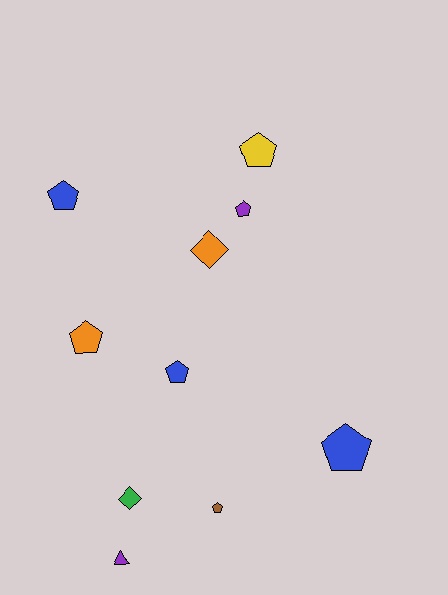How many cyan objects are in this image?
There are no cyan objects.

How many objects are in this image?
There are 10 objects.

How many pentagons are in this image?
There are 7 pentagons.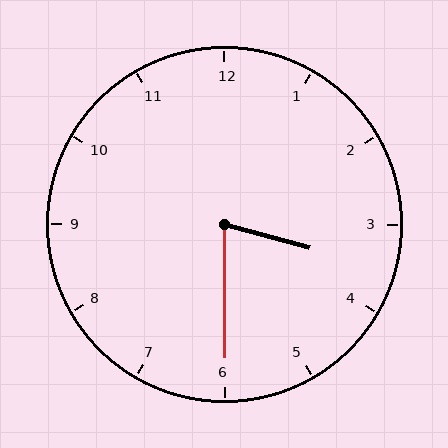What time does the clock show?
3:30.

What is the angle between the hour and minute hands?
Approximately 75 degrees.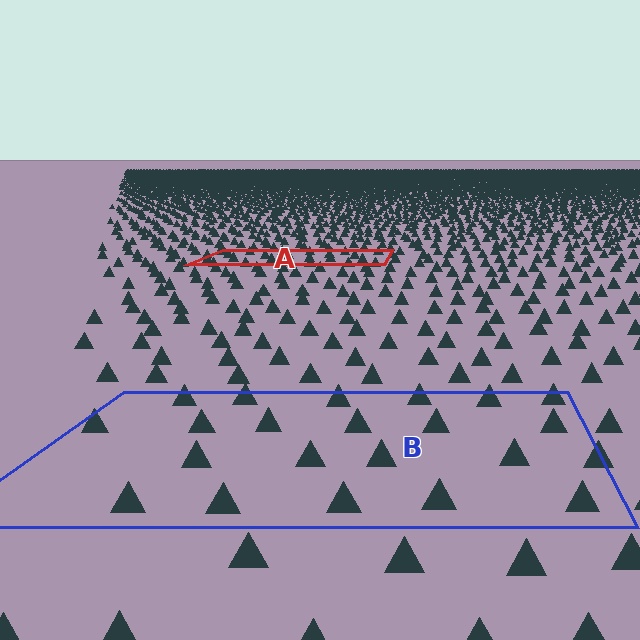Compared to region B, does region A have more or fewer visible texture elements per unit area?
Region A has more texture elements per unit area — they are packed more densely because it is farther away.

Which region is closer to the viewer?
Region B is closer. The texture elements there are larger and more spread out.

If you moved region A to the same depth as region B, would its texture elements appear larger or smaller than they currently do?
They would appear larger. At a closer depth, the same texture elements are projected at a bigger on-screen size.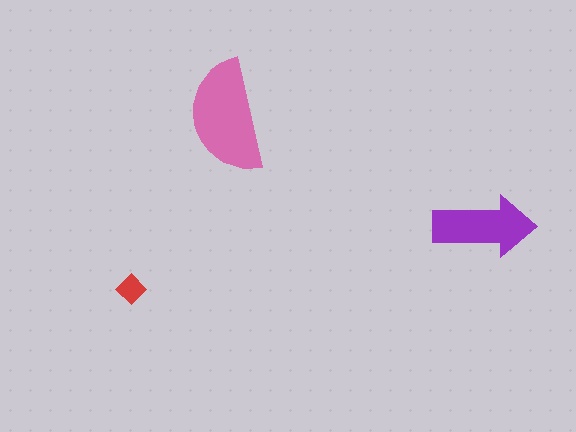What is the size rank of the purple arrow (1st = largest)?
2nd.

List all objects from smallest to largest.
The red diamond, the purple arrow, the pink semicircle.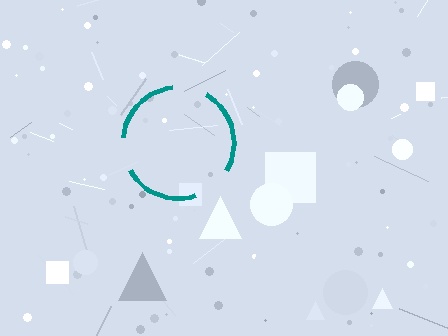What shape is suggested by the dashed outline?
The dashed outline suggests a circle.